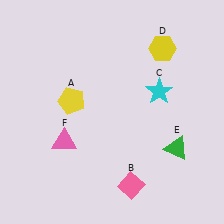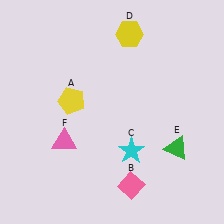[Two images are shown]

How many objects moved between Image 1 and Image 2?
2 objects moved between the two images.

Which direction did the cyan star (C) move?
The cyan star (C) moved down.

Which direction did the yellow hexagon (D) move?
The yellow hexagon (D) moved left.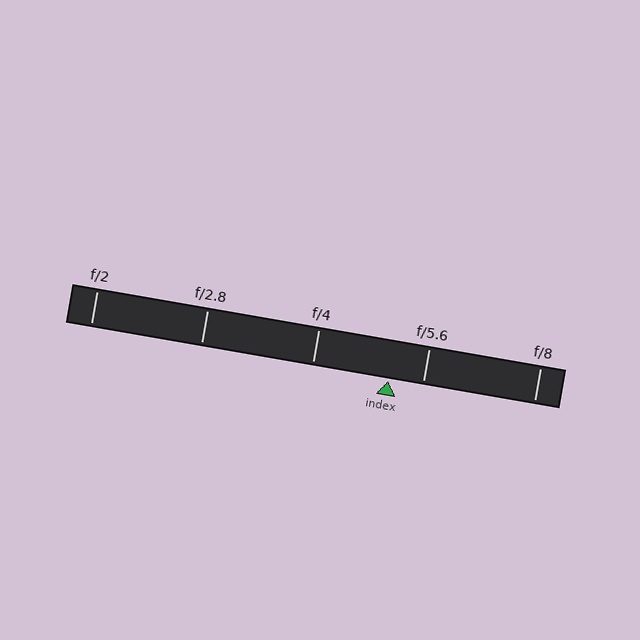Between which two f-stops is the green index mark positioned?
The index mark is between f/4 and f/5.6.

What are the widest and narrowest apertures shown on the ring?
The widest aperture shown is f/2 and the narrowest is f/8.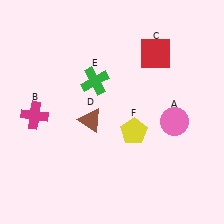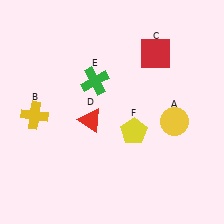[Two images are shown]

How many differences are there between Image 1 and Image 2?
There are 3 differences between the two images.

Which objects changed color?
A changed from pink to yellow. B changed from magenta to yellow. D changed from brown to red.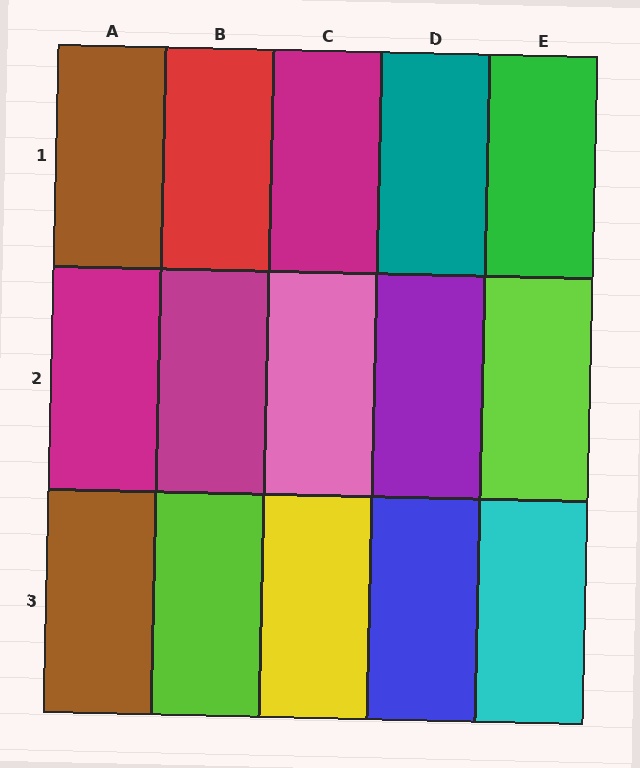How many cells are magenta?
3 cells are magenta.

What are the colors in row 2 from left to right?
Magenta, magenta, pink, purple, lime.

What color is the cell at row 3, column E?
Cyan.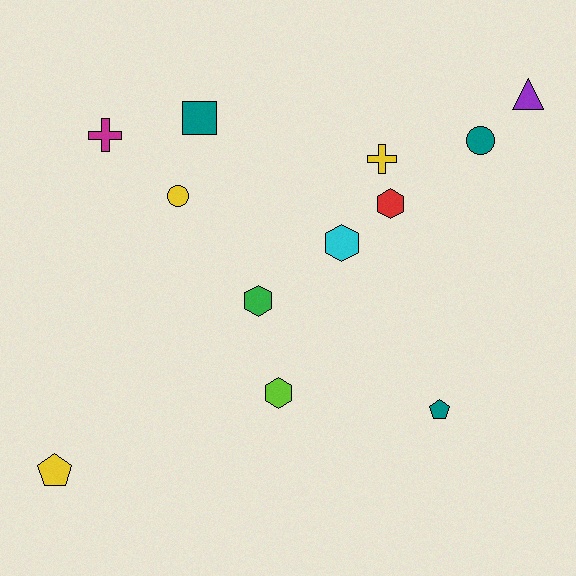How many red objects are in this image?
There is 1 red object.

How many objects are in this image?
There are 12 objects.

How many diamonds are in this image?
There are no diamonds.